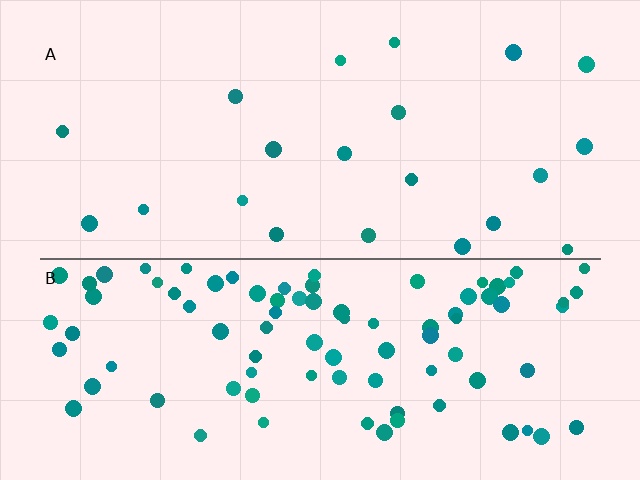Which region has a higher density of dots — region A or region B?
B (the bottom).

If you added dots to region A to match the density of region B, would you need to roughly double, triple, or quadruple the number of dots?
Approximately quadruple.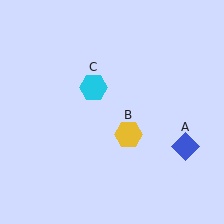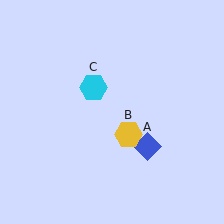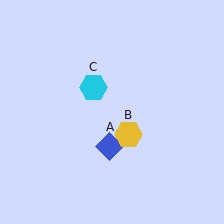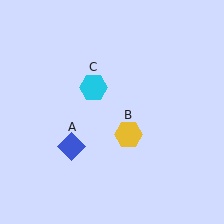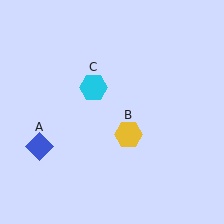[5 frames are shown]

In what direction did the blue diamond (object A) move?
The blue diamond (object A) moved left.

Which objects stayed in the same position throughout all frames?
Yellow hexagon (object B) and cyan hexagon (object C) remained stationary.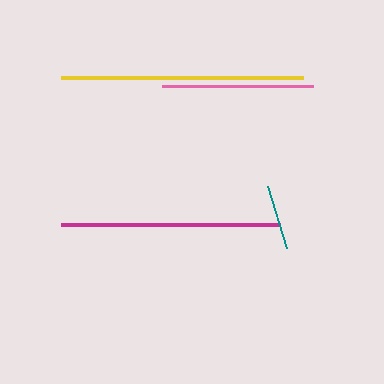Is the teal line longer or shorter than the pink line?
The pink line is longer than the teal line.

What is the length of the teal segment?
The teal segment is approximately 65 pixels long.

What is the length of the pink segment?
The pink segment is approximately 151 pixels long.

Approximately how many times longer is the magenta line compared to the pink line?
The magenta line is approximately 1.5 times the length of the pink line.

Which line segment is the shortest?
The teal line is the shortest at approximately 65 pixels.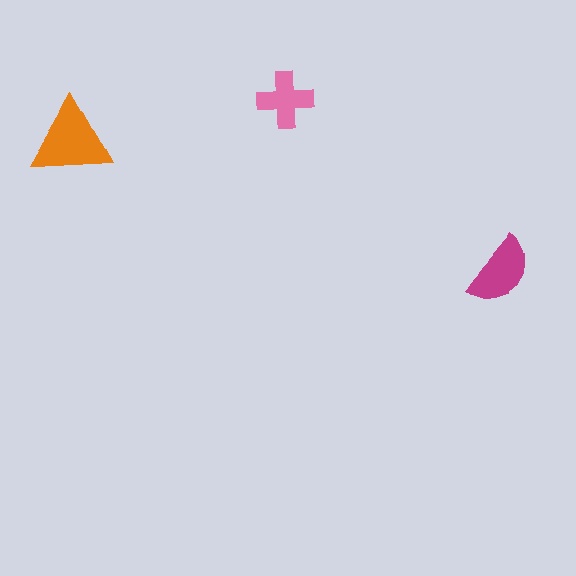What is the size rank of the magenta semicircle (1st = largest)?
2nd.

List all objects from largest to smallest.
The orange triangle, the magenta semicircle, the pink cross.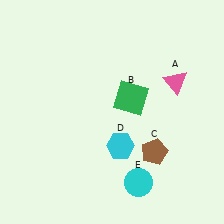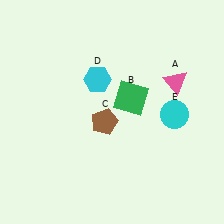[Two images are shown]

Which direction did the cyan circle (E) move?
The cyan circle (E) moved up.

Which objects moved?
The objects that moved are: the brown pentagon (C), the cyan hexagon (D), the cyan circle (E).